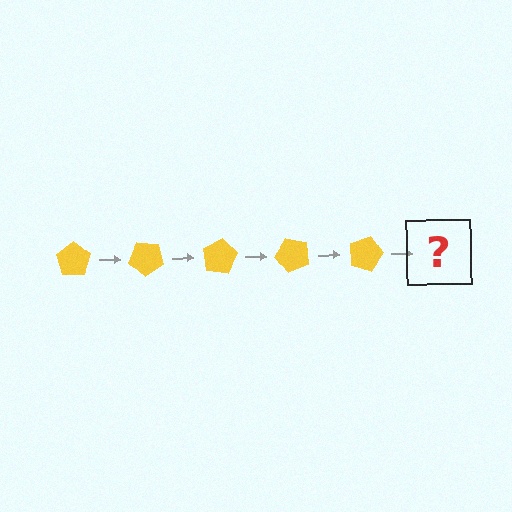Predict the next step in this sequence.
The next step is a yellow pentagon rotated 200 degrees.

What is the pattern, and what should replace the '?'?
The pattern is that the pentagon rotates 40 degrees each step. The '?' should be a yellow pentagon rotated 200 degrees.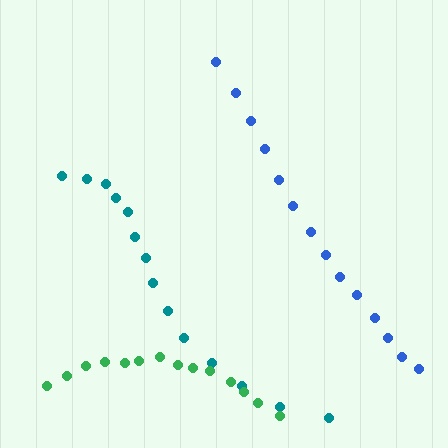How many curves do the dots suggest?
There are 3 distinct paths.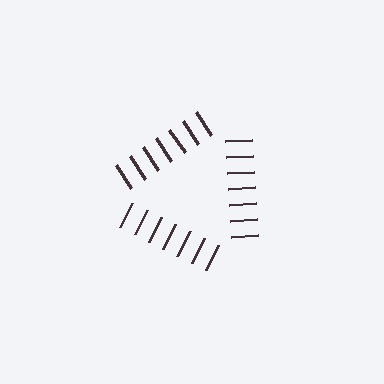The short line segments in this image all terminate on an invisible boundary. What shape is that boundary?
An illusory triangle — the line segments terminate on its edges but no continuous stroke is drawn.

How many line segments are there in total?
21 — 7 along each of the 3 edges.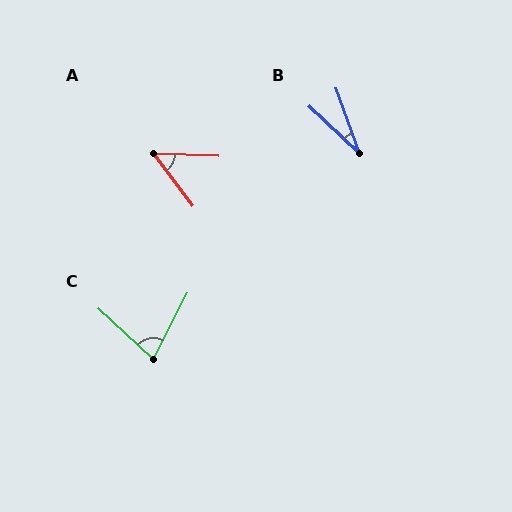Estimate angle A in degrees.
Approximately 50 degrees.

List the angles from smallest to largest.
B (27°), A (50°), C (75°).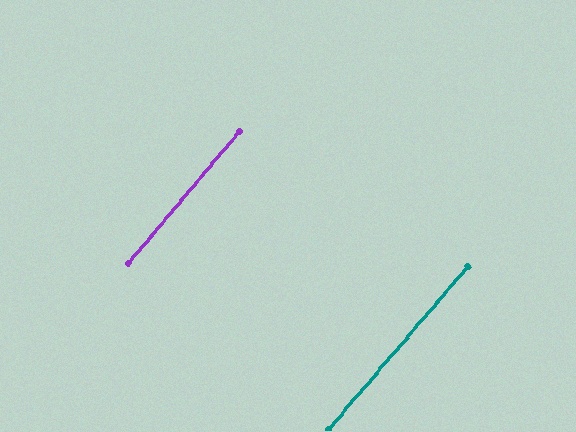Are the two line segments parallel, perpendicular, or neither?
Parallel — their directions differ by only 0.8°.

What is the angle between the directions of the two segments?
Approximately 1 degree.